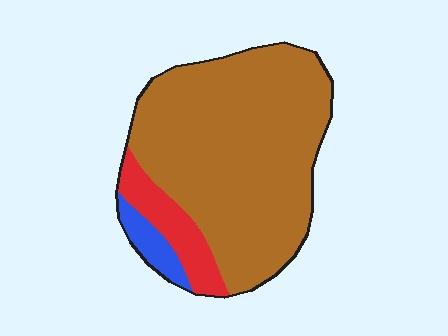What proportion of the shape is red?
Red covers 12% of the shape.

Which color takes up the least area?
Blue, at roughly 5%.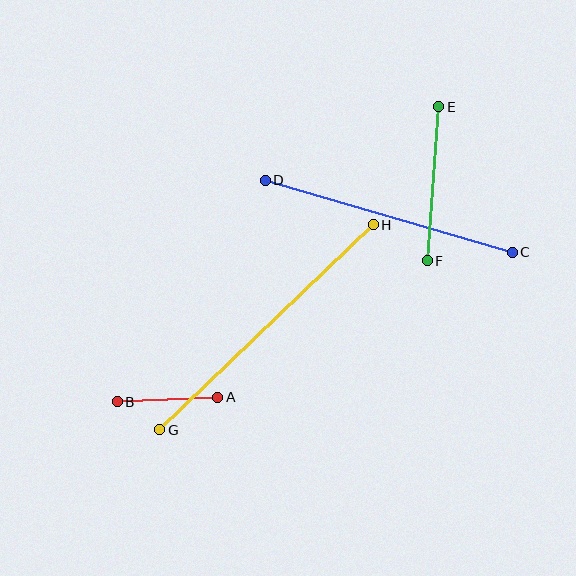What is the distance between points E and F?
The distance is approximately 154 pixels.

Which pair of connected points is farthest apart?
Points G and H are farthest apart.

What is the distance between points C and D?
The distance is approximately 257 pixels.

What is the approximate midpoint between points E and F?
The midpoint is at approximately (433, 184) pixels.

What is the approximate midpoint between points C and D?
The midpoint is at approximately (389, 216) pixels.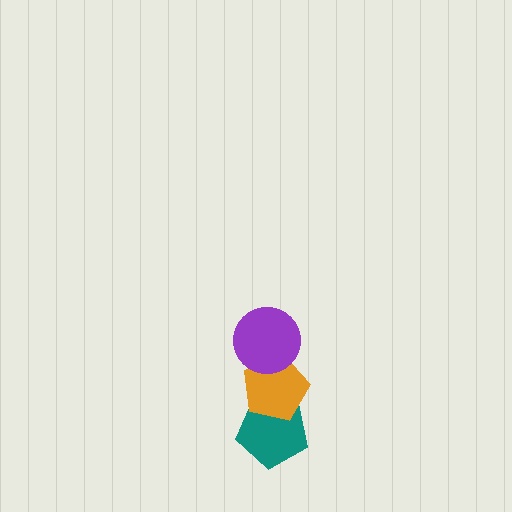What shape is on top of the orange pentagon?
The purple circle is on top of the orange pentagon.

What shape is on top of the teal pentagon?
The orange pentagon is on top of the teal pentagon.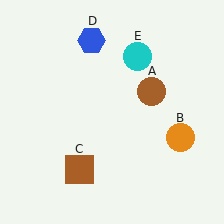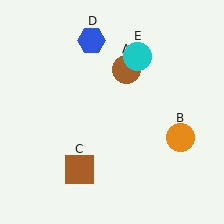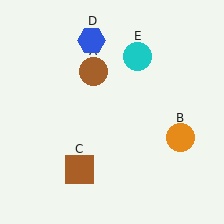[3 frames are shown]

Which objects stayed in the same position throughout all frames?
Orange circle (object B) and brown square (object C) and blue hexagon (object D) and cyan circle (object E) remained stationary.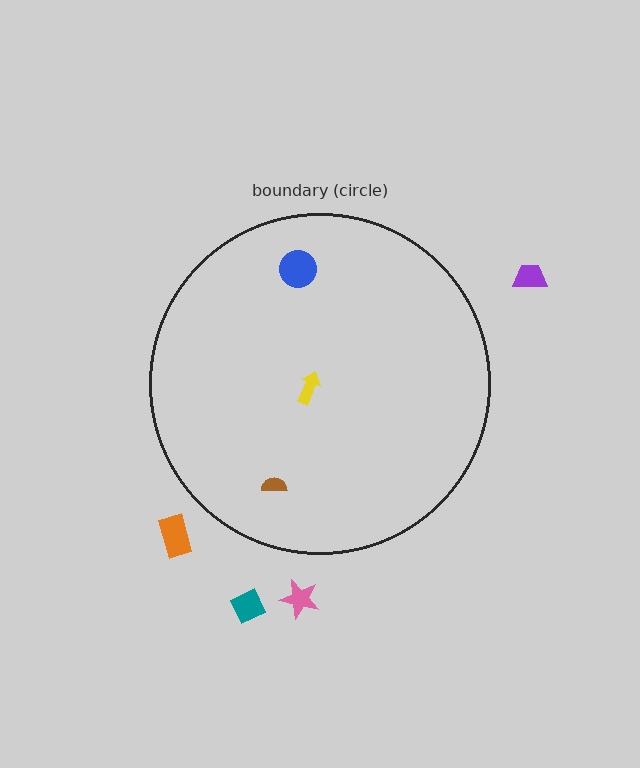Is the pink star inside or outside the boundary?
Outside.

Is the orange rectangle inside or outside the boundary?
Outside.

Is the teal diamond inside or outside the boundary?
Outside.